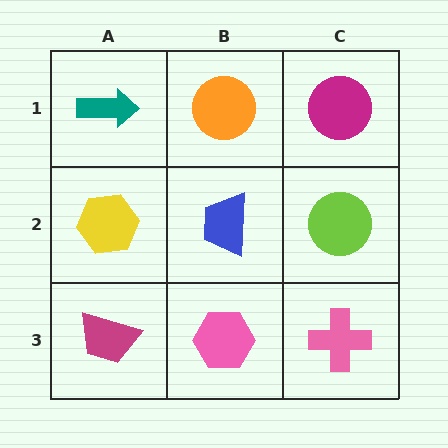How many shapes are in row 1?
3 shapes.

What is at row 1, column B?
An orange circle.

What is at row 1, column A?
A teal arrow.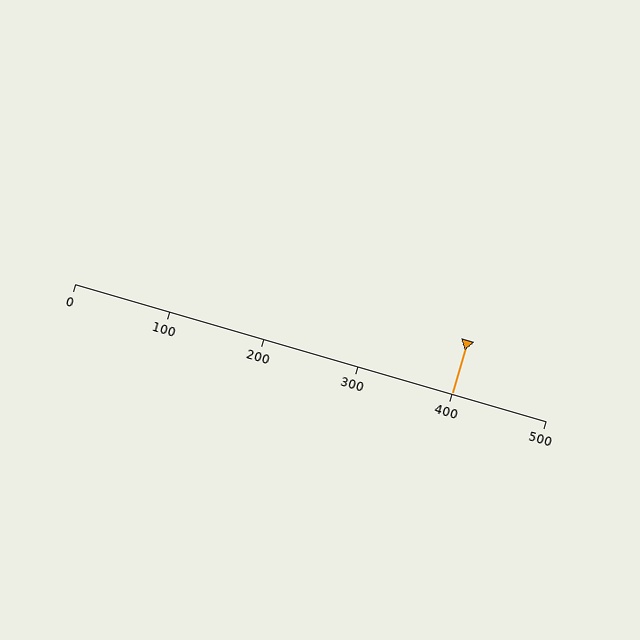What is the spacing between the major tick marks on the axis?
The major ticks are spaced 100 apart.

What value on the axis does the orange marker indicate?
The marker indicates approximately 400.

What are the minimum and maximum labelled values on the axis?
The axis runs from 0 to 500.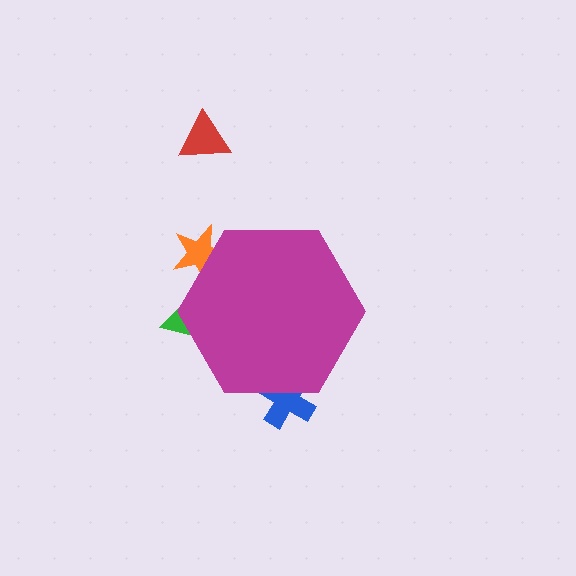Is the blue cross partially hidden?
Yes, the blue cross is partially hidden behind the magenta hexagon.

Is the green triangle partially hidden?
Yes, the green triangle is partially hidden behind the magenta hexagon.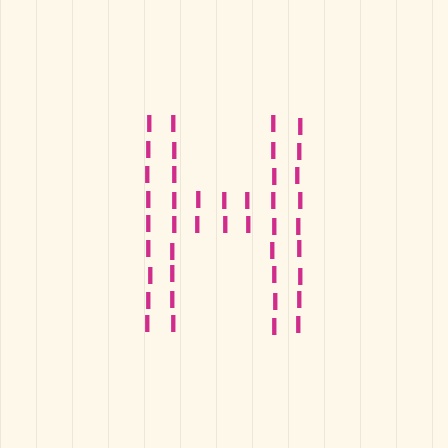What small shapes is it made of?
It is made of small letter I's.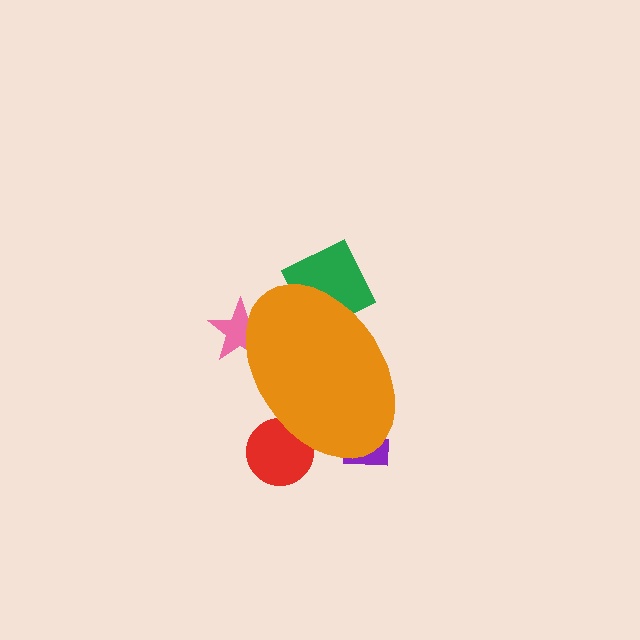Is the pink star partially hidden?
Yes, the pink star is partially hidden behind the orange ellipse.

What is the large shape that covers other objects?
An orange ellipse.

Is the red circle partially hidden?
Yes, the red circle is partially hidden behind the orange ellipse.